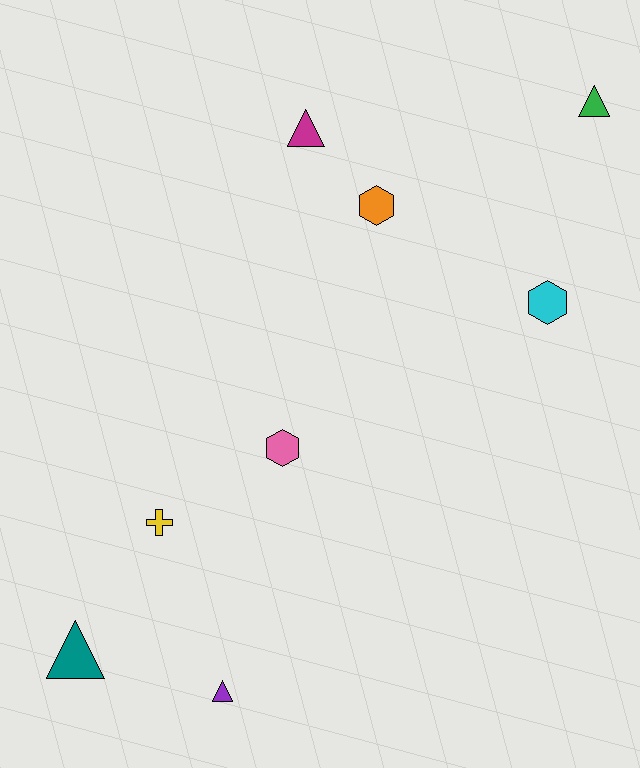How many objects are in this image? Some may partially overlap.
There are 8 objects.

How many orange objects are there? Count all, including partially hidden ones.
There is 1 orange object.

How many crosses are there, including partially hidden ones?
There is 1 cross.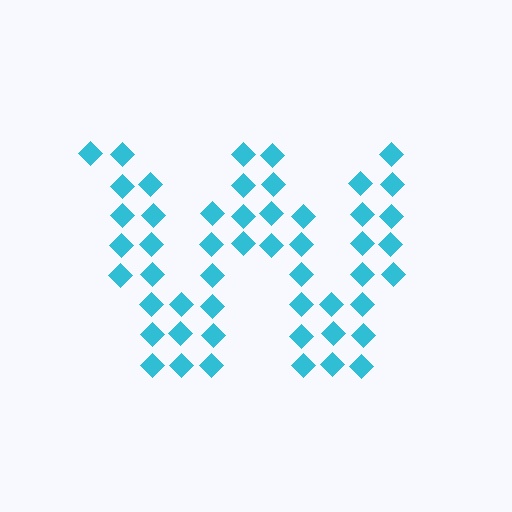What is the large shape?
The large shape is the letter W.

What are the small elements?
The small elements are diamonds.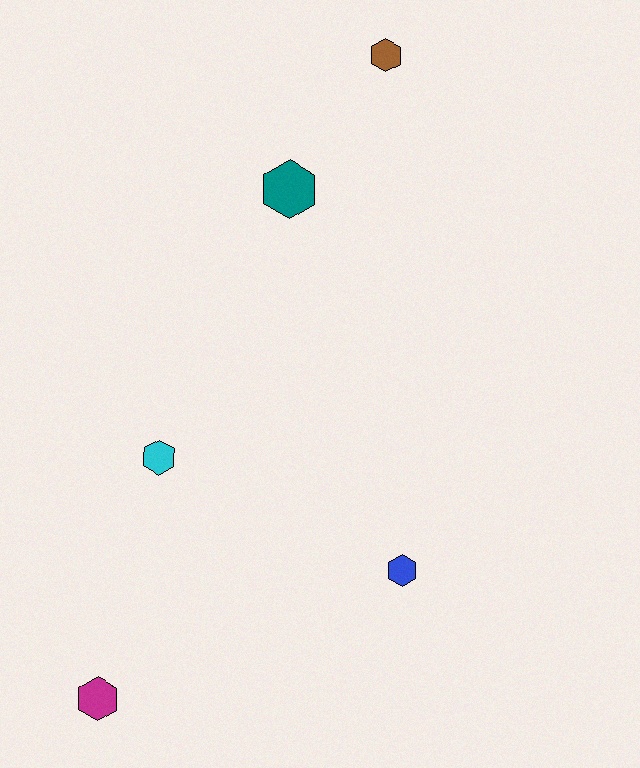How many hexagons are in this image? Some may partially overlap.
There are 5 hexagons.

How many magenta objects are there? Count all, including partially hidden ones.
There is 1 magenta object.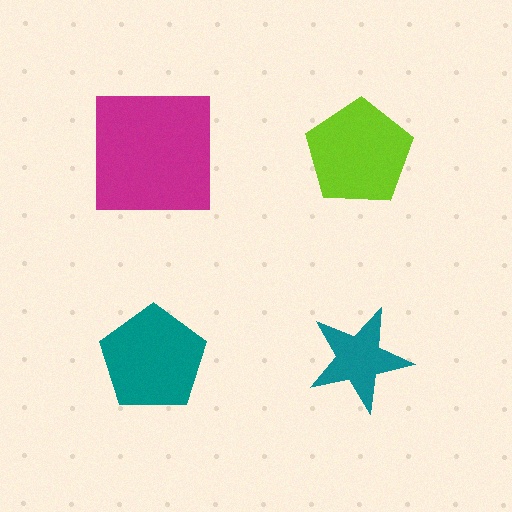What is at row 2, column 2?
A teal star.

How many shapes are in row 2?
2 shapes.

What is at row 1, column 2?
A lime pentagon.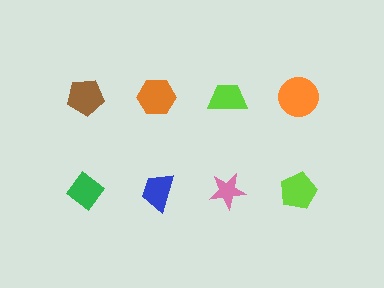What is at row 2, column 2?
A blue trapezoid.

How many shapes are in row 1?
4 shapes.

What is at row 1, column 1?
A brown pentagon.